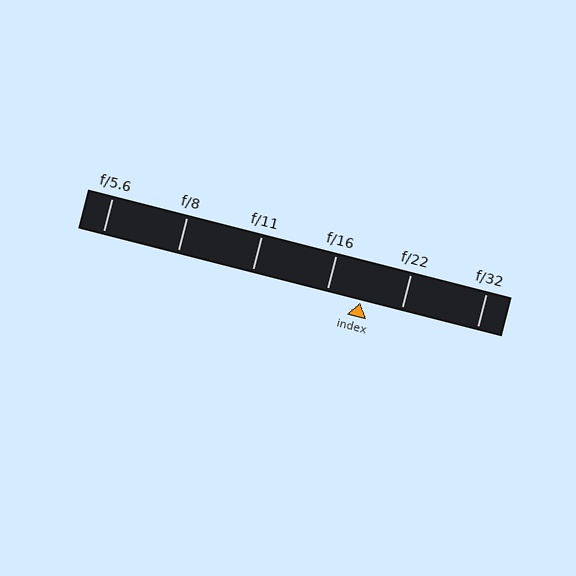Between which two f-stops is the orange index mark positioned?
The index mark is between f/16 and f/22.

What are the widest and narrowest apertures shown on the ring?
The widest aperture shown is f/5.6 and the narrowest is f/32.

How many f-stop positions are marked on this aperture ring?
There are 6 f-stop positions marked.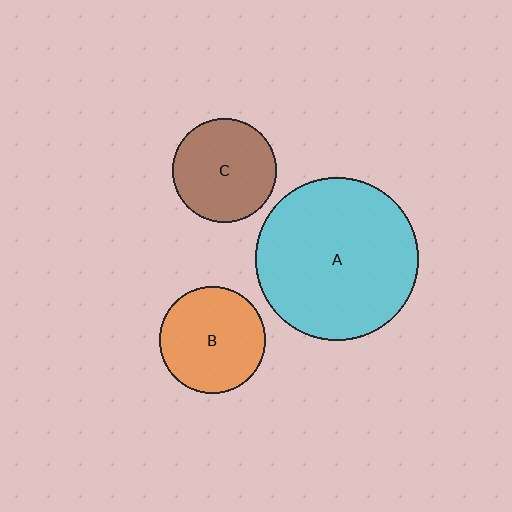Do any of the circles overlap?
No, none of the circles overlap.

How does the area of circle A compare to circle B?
Approximately 2.4 times.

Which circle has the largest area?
Circle A (cyan).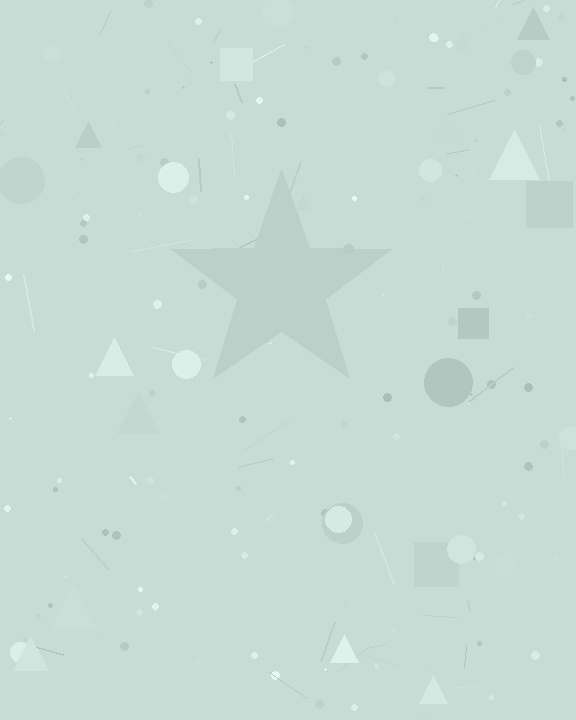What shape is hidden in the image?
A star is hidden in the image.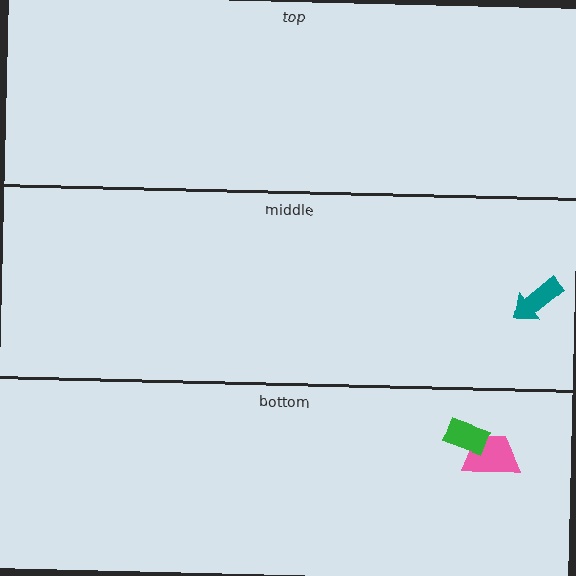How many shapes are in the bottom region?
2.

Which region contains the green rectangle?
The bottom region.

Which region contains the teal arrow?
The middle region.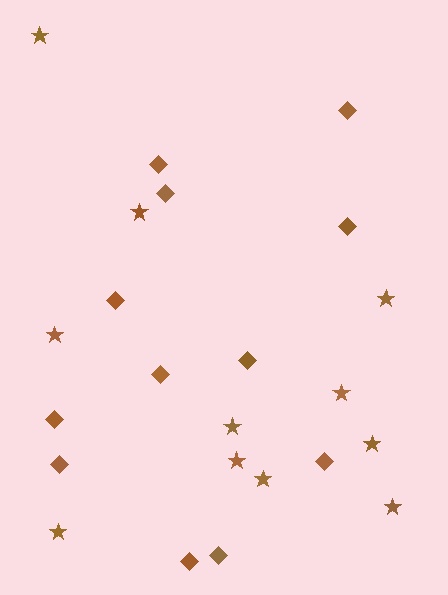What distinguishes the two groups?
There are 2 groups: one group of diamonds (12) and one group of stars (11).